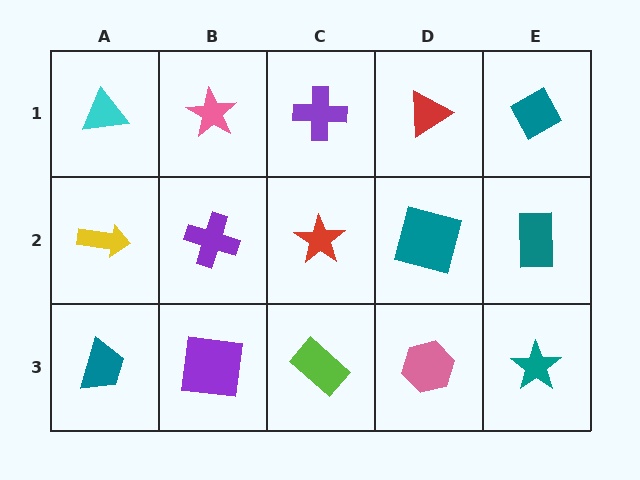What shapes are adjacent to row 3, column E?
A teal rectangle (row 2, column E), a pink hexagon (row 3, column D).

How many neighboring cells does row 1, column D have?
3.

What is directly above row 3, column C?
A red star.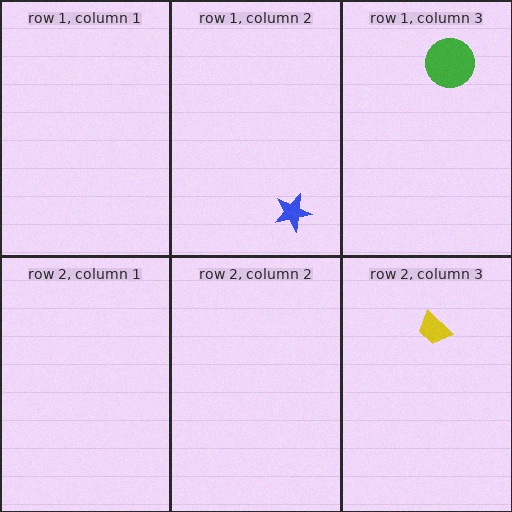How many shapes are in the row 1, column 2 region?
1.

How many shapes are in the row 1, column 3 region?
1.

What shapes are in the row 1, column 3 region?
The green circle.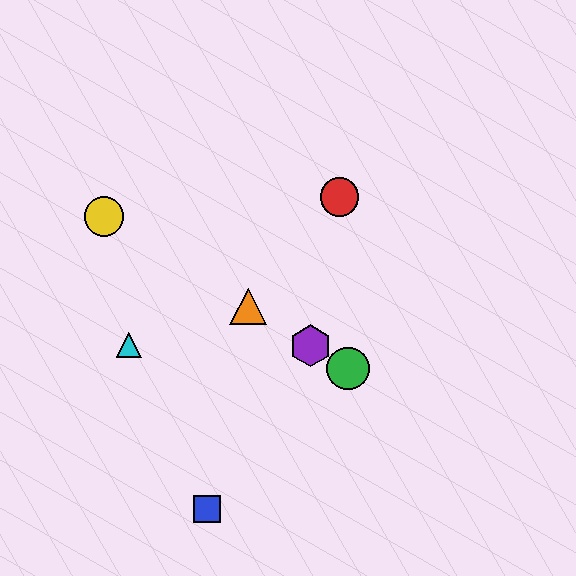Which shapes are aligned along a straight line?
The green circle, the yellow circle, the purple hexagon, the orange triangle are aligned along a straight line.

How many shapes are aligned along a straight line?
4 shapes (the green circle, the yellow circle, the purple hexagon, the orange triangle) are aligned along a straight line.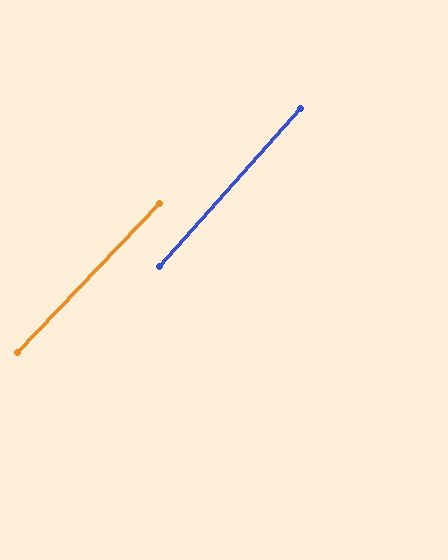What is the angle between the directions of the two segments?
Approximately 2 degrees.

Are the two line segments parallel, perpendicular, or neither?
Parallel — their directions differ by only 1.7°.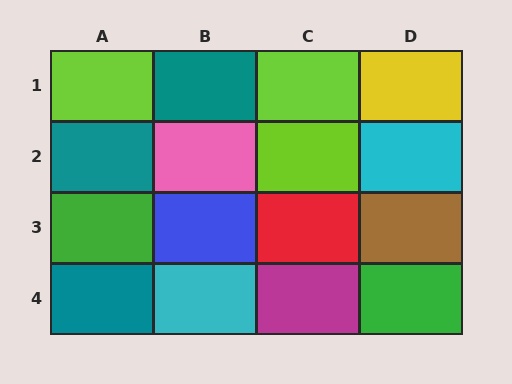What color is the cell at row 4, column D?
Green.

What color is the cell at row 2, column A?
Teal.